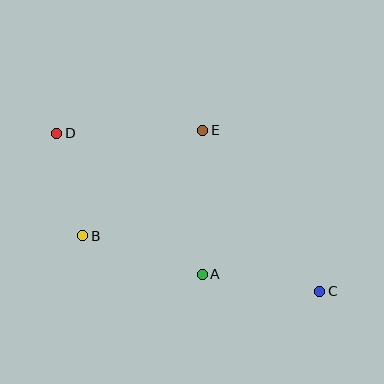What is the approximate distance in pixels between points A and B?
The distance between A and B is approximately 125 pixels.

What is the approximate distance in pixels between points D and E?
The distance between D and E is approximately 146 pixels.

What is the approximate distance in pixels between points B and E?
The distance between B and E is approximately 160 pixels.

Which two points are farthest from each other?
Points C and D are farthest from each other.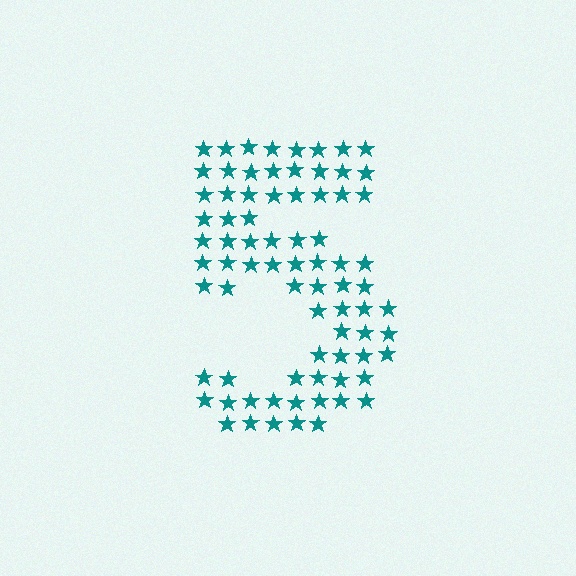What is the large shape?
The large shape is the digit 5.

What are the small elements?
The small elements are stars.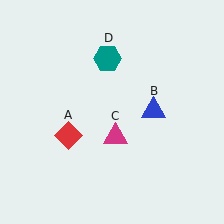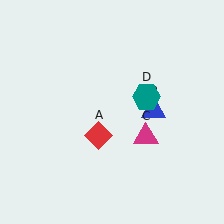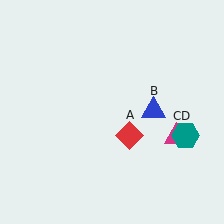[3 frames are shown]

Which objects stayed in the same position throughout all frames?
Blue triangle (object B) remained stationary.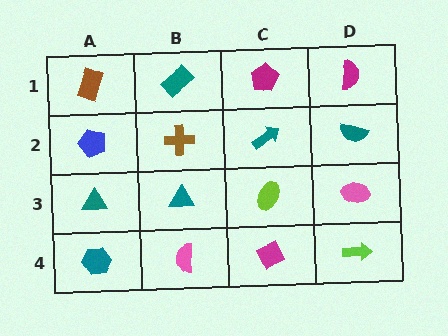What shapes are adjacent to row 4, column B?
A teal triangle (row 3, column B), a teal hexagon (row 4, column A), a magenta diamond (row 4, column C).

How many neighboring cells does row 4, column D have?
2.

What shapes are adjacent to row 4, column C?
A lime ellipse (row 3, column C), a pink semicircle (row 4, column B), a lime arrow (row 4, column D).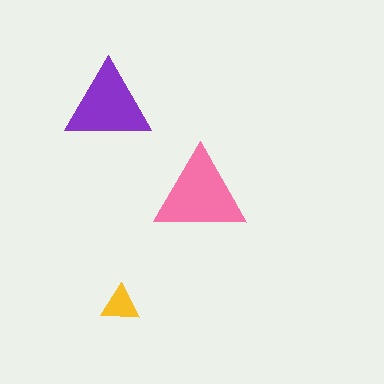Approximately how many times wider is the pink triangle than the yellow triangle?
About 2.5 times wider.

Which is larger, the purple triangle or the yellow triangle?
The purple one.